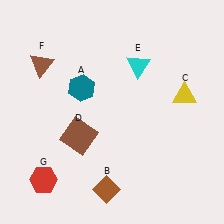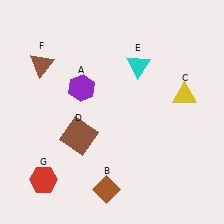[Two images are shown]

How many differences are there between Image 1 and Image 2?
There is 1 difference between the two images.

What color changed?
The hexagon (A) changed from teal in Image 1 to purple in Image 2.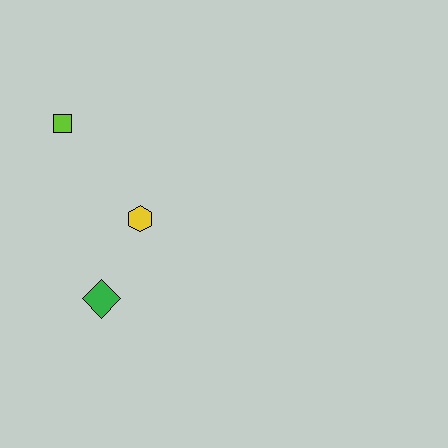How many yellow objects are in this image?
There is 1 yellow object.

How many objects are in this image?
There are 3 objects.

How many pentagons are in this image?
There are no pentagons.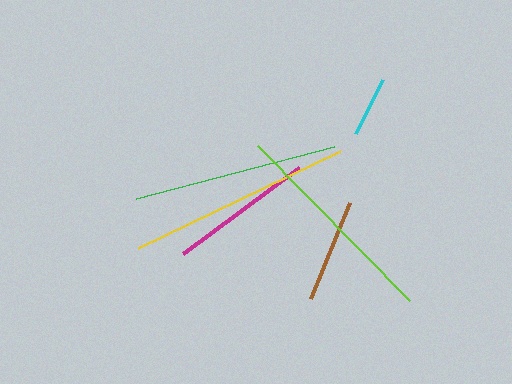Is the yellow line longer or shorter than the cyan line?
The yellow line is longer than the cyan line.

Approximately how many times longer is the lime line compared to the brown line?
The lime line is approximately 2.1 times the length of the brown line.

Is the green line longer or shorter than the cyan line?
The green line is longer than the cyan line.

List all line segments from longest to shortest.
From longest to shortest: yellow, lime, green, magenta, brown, cyan.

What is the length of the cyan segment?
The cyan segment is approximately 61 pixels long.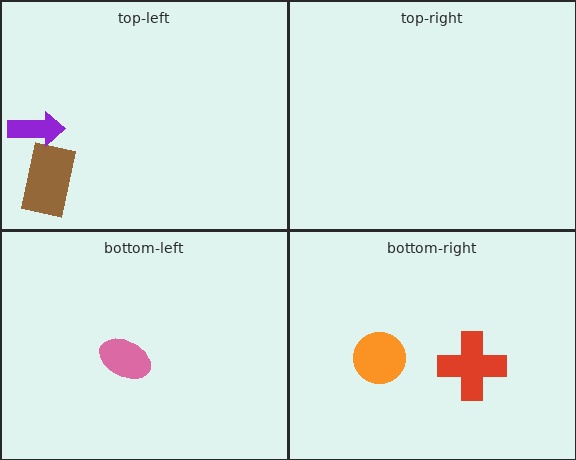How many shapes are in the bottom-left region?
1.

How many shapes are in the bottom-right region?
2.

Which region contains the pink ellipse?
The bottom-left region.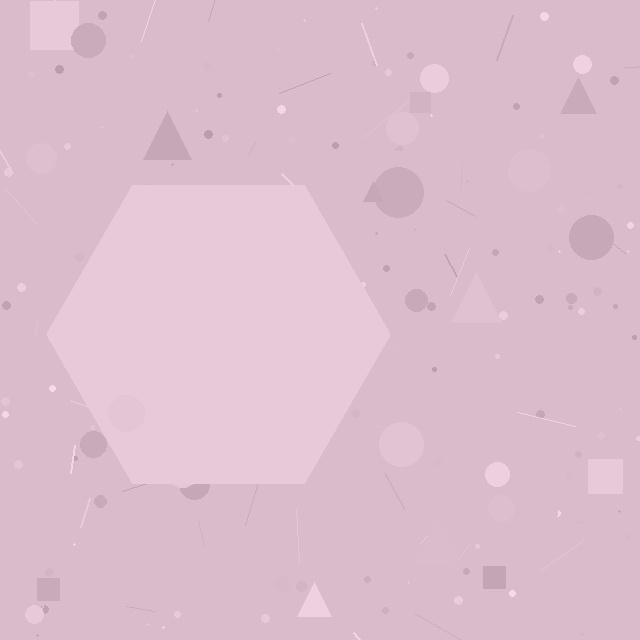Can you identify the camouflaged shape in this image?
The camouflaged shape is a hexagon.